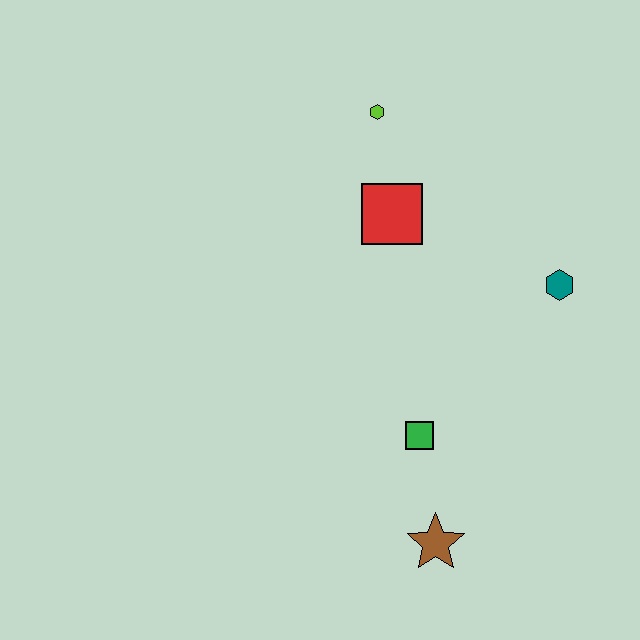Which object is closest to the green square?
The brown star is closest to the green square.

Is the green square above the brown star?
Yes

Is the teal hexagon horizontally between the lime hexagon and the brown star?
No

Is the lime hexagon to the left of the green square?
Yes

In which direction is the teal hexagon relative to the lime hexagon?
The teal hexagon is to the right of the lime hexagon.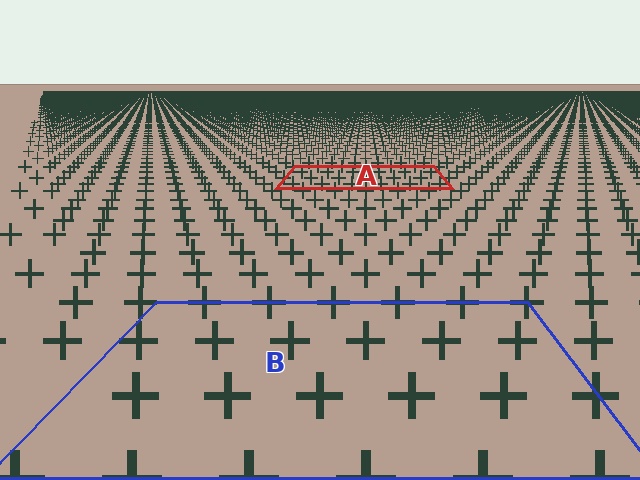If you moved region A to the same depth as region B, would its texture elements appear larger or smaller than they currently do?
They would appear larger. At a closer depth, the same texture elements are projected at a bigger on-screen size.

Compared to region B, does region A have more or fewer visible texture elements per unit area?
Region A has more texture elements per unit area — they are packed more densely because it is farther away.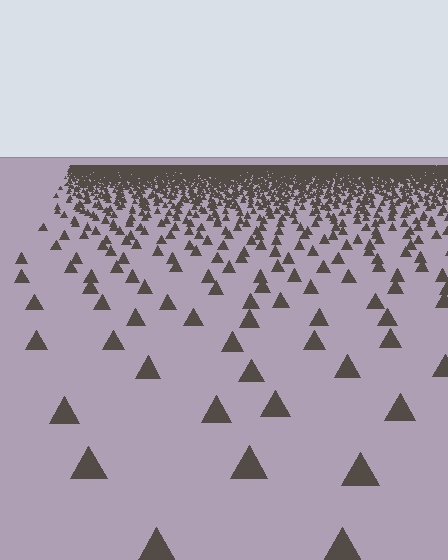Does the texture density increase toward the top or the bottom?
Density increases toward the top.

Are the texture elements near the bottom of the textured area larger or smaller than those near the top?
Larger. Near the bottom, elements are closer to the viewer and appear at a bigger on-screen size.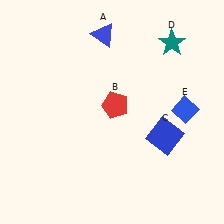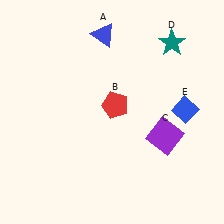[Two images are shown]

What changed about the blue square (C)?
In Image 1, C is blue. In Image 2, it changed to purple.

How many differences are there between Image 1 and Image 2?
There is 1 difference between the two images.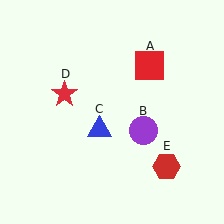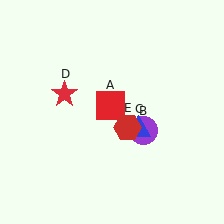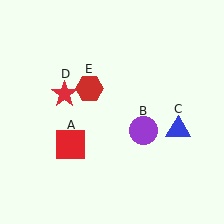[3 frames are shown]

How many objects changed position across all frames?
3 objects changed position: red square (object A), blue triangle (object C), red hexagon (object E).